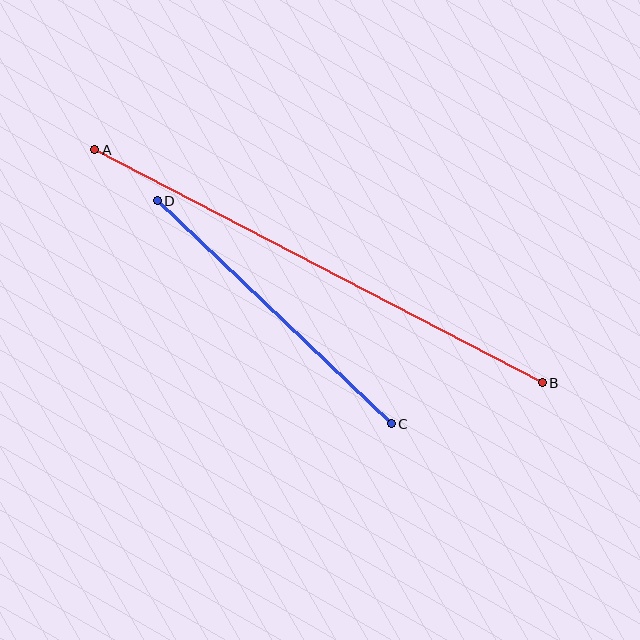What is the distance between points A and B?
The distance is approximately 504 pixels.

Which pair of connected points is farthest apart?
Points A and B are farthest apart.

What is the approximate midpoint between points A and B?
The midpoint is at approximately (318, 266) pixels.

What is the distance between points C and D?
The distance is approximately 324 pixels.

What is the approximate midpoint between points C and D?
The midpoint is at approximately (274, 312) pixels.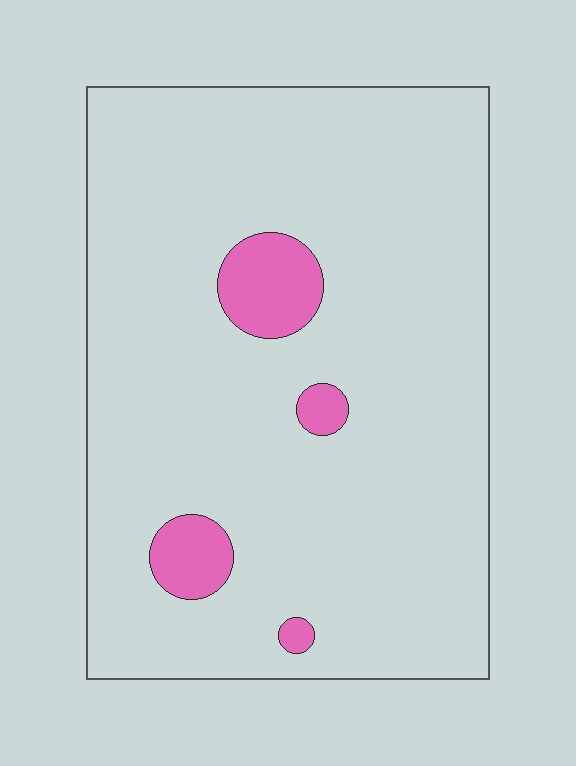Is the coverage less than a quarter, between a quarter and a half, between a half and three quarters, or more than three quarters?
Less than a quarter.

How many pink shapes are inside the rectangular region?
4.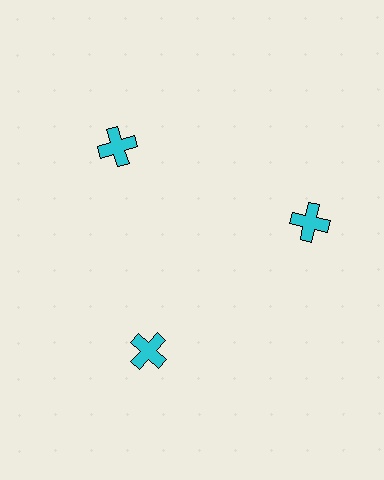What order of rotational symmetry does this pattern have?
This pattern has 3-fold rotational symmetry.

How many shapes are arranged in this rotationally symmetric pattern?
There are 3 shapes, arranged in 3 groups of 1.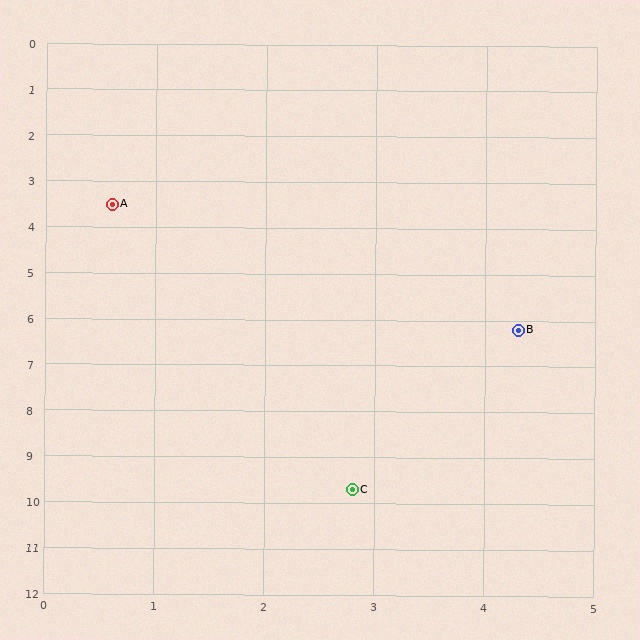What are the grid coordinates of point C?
Point C is at approximately (2.8, 9.7).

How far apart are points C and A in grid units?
Points C and A are about 6.6 grid units apart.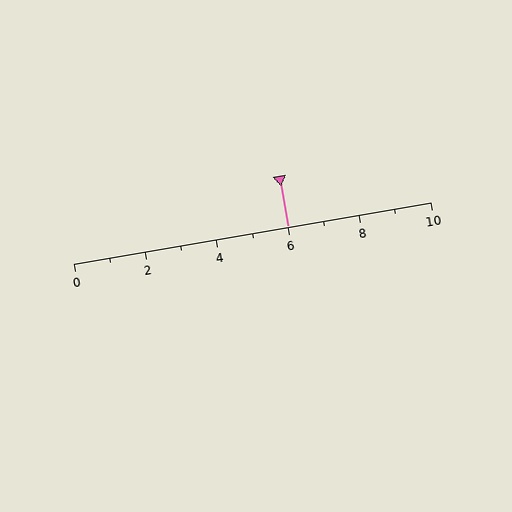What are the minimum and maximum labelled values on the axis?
The axis runs from 0 to 10.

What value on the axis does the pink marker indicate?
The marker indicates approximately 6.